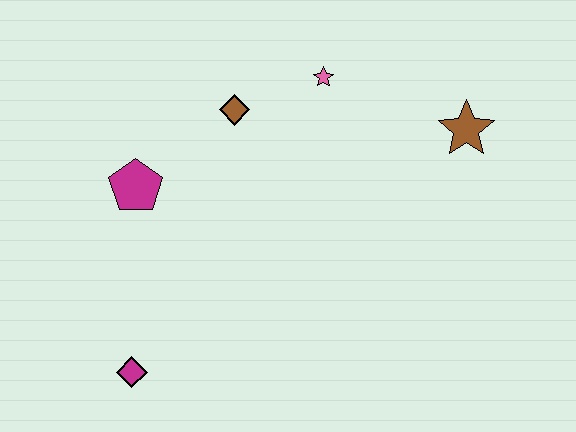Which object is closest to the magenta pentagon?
The brown diamond is closest to the magenta pentagon.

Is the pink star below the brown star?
No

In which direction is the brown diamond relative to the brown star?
The brown diamond is to the left of the brown star.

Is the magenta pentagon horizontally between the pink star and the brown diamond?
No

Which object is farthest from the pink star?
The magenta diamond is farthest from the pink star.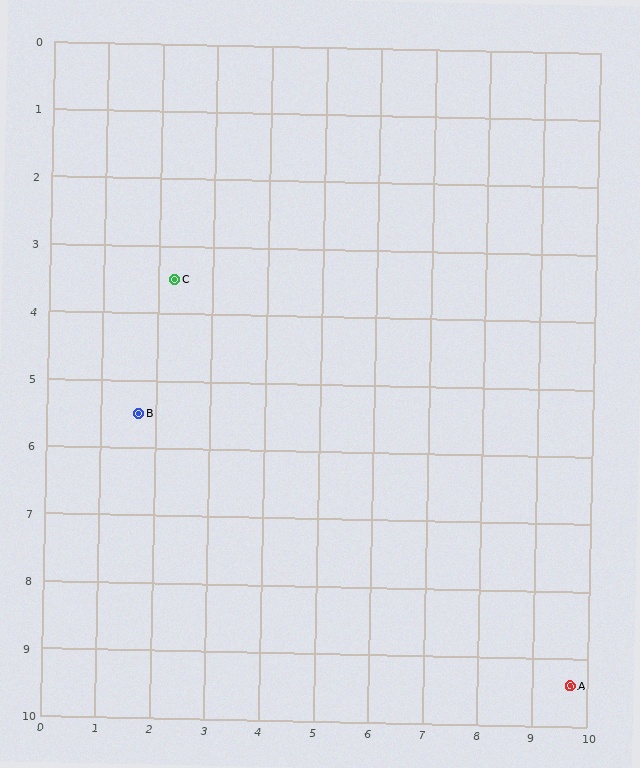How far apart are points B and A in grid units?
Points B and A are about 8.9 grid units apart.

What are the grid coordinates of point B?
Point B is at approximately (1.7, 5.5).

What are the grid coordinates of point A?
Point A is at approximately (9.7, 9.4).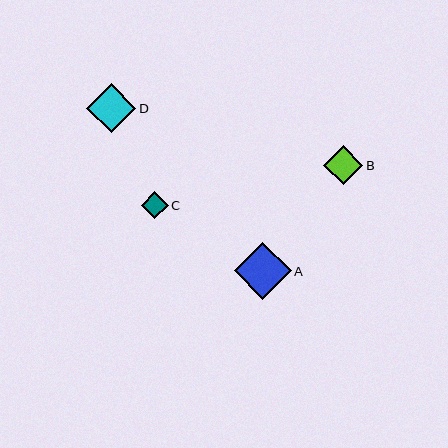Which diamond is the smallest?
Diamond C is the smallest with a size of approximately 27 pixels.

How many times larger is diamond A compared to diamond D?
Diamond A is approximately 1.2 times the size of diamond D.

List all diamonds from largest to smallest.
From largest to smallest: A, D, B, C.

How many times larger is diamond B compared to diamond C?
Diamond B is approximately 1.5 times the size of diamond C.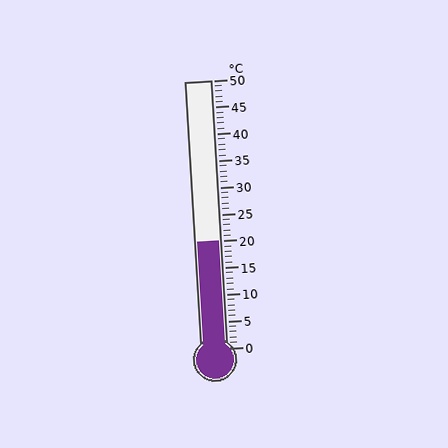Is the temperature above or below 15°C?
The temperature is above 15°C.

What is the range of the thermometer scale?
The thermometer scale ranges from 0°C to 50°C.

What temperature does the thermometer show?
The thermometer shows approximately 20°C.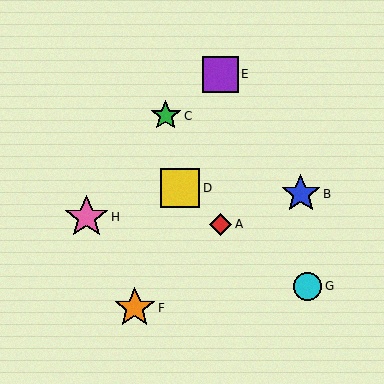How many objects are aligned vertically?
2 objects (A, E) are aligned vertically.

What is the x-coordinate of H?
Object H is at x≈86.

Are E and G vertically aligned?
No, E is at x≈221 and G is at x≈308.